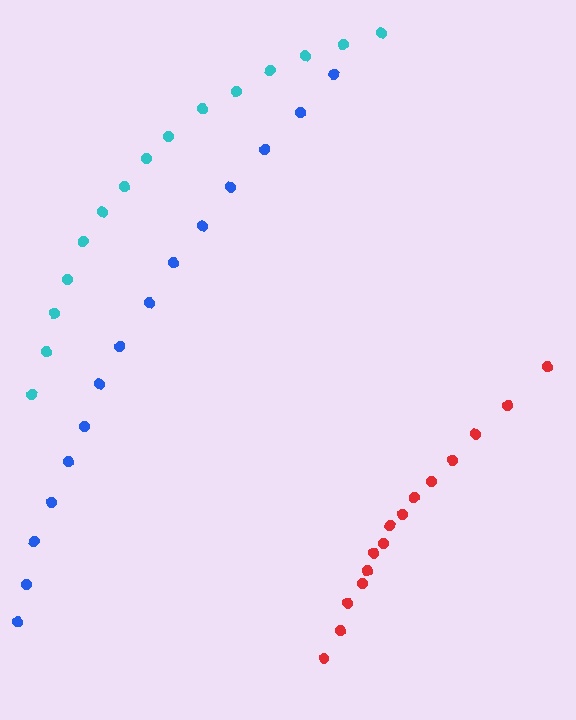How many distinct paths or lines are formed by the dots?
There are 3 distinct paths.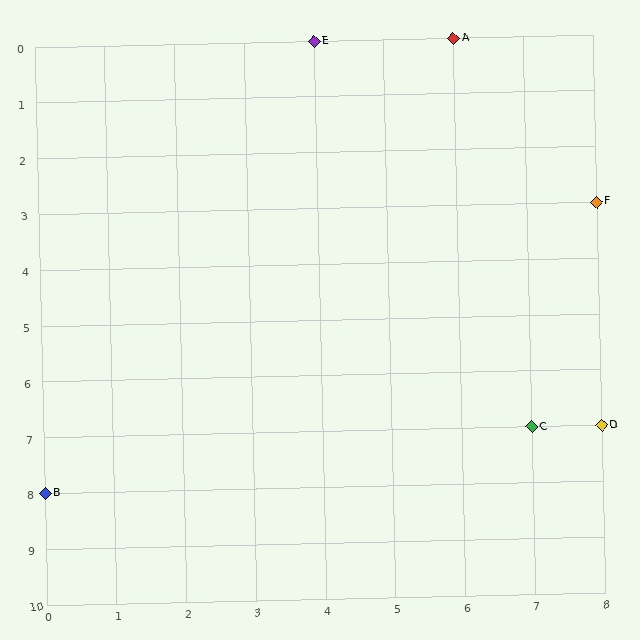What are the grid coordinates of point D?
Point D is at grid coordinates (8, 7).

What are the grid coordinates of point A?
Point A is at grid coordinates (6, 0).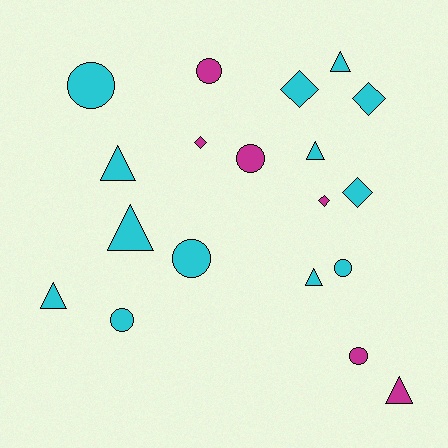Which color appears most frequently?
Cyan, with 13 objects.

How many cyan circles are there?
There are 4 cyan circles.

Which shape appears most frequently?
Circle, with 7 objects.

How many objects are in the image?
There are 19 objects.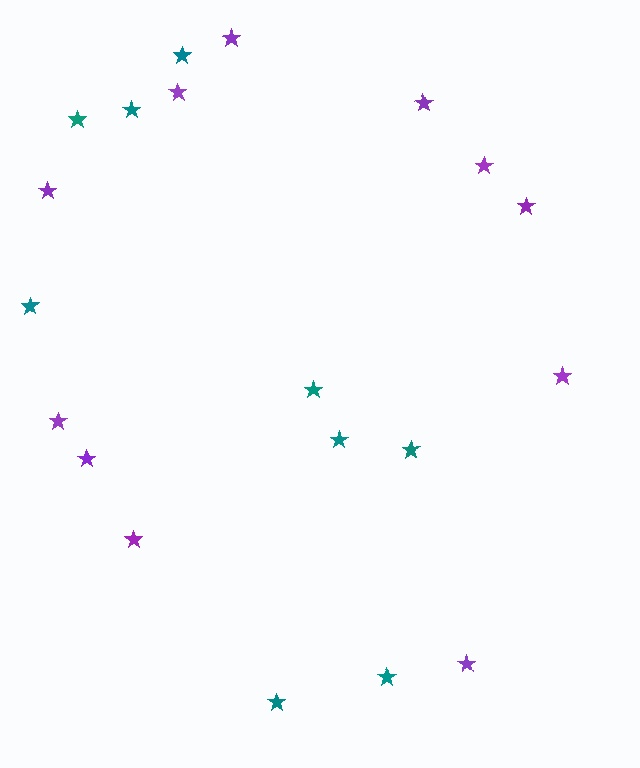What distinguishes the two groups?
There are 2 groups: one group of purple stars (11) and one group of teal stars (9).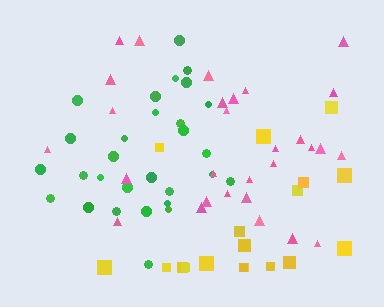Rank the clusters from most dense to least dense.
green, pink, yellow.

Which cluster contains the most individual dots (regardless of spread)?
Green (29).